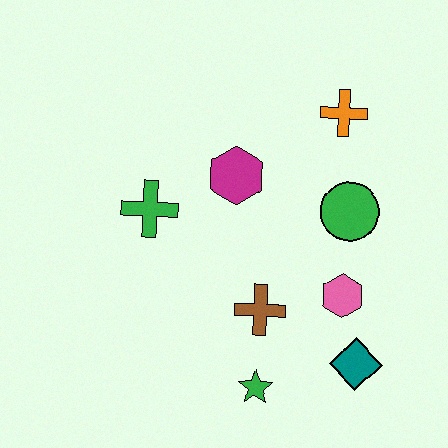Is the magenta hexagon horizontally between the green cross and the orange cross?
Yes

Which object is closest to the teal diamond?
The pink hexagon is closest to the teal diamond.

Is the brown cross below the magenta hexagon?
Yes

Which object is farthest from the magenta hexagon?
The teal diamond is farthest from the magenta hexagon.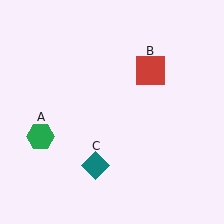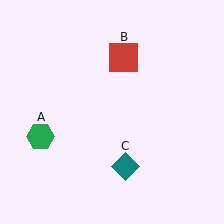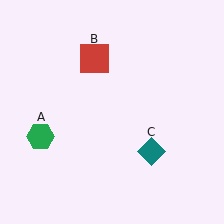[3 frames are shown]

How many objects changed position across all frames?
2 objects changed position: red square (object B), teal diamond (object C).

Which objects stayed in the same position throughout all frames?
Green hexagon (object A) remained stationary.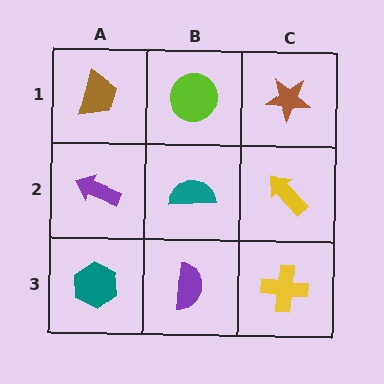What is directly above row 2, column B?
A lime circle.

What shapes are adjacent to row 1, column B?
A teal semicircle (row 2, column B), a brown trapezoid (row 1, column A), a brown star (row 1, column C).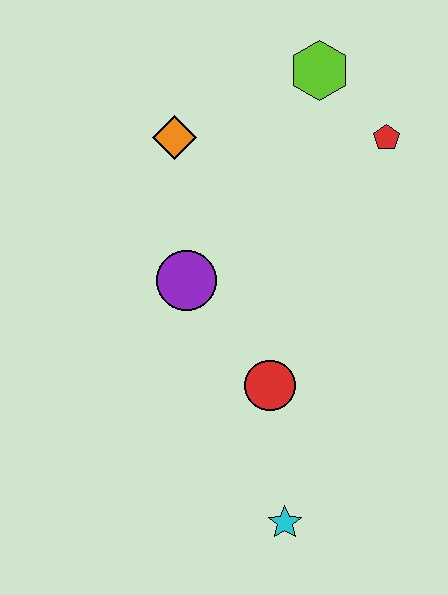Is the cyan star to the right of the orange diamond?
Yes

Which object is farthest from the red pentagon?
The cyan star is farthest from the red pentagon.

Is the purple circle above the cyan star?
Yes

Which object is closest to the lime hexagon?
The red pentagon is closest to the lime hexagon.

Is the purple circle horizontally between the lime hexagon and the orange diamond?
Yes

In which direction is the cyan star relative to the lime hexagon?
The cyan star is below the lime hexagon.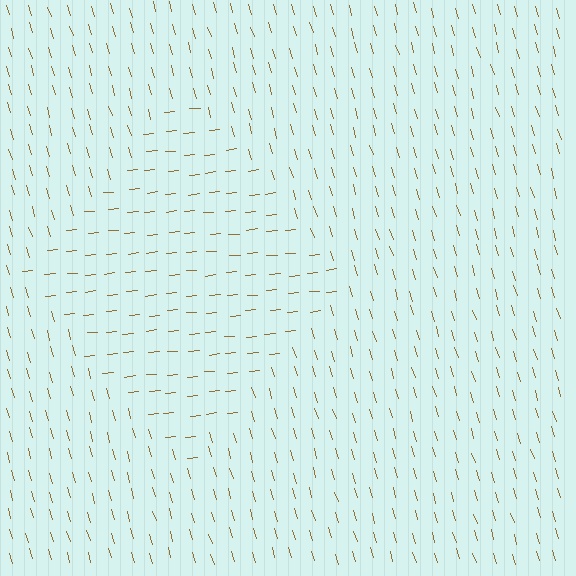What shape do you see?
I see a diamond.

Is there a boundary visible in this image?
Yes, there is a texture boundary formed by a change in line orientation.